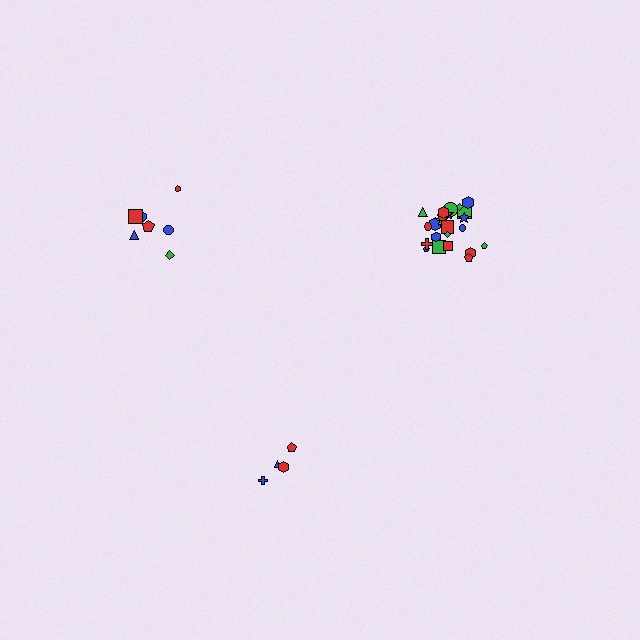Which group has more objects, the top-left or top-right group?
The top-right group.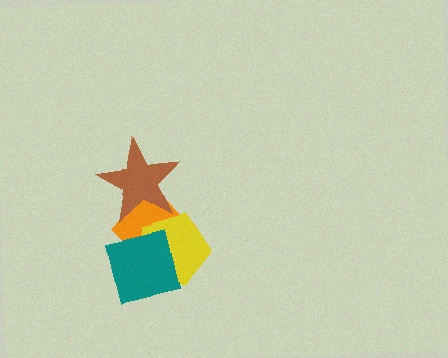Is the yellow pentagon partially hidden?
Yes, it is partially covered by another shape.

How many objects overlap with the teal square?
2 objects overlap with the teal square.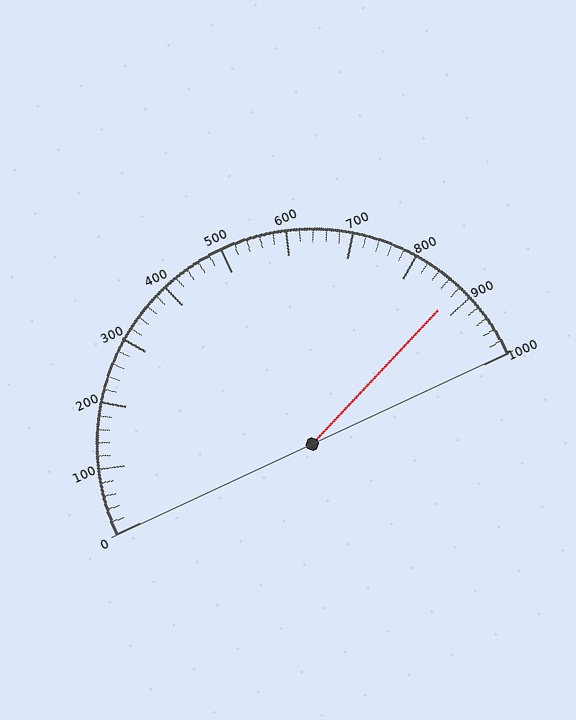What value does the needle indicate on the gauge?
The needle indicates approximately 880.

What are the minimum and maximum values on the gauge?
The gauge ranges from 0 to 1000.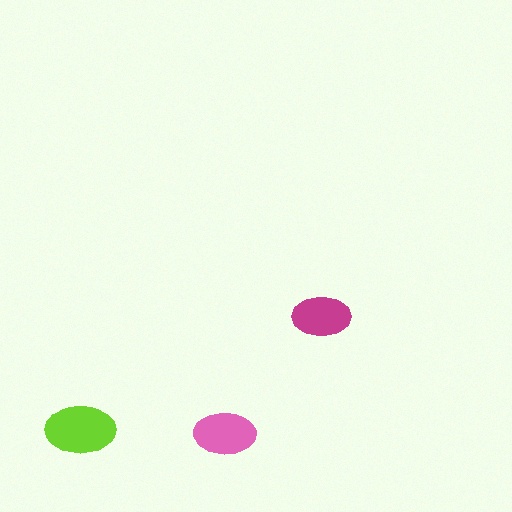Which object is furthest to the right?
The magenta ellipse is rightmost.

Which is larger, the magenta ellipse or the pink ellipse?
The pink one.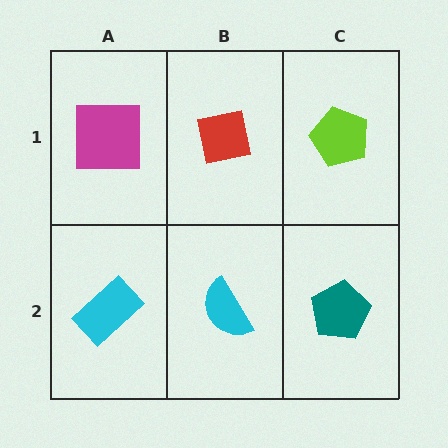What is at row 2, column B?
A cyan semicircle.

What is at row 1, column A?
A magenta square.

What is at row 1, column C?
A lime pentagon.